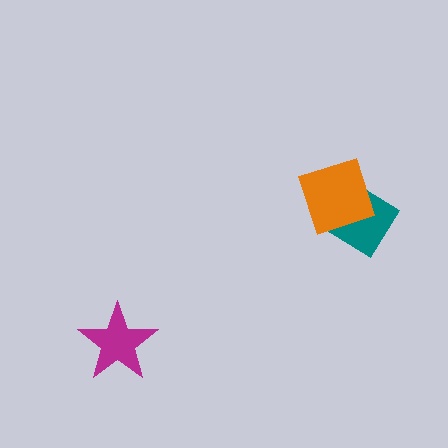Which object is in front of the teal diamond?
The orange square is in front of the teal diamond.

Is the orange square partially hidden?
No, no other shape covers it.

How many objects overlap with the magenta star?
0 objects overlap with the magenta star.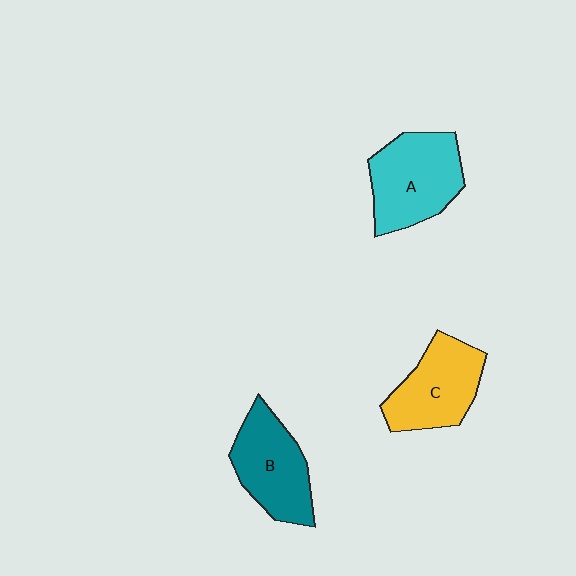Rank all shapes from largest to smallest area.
From largest to smallest: A (cyan), C (yellow), B (teal).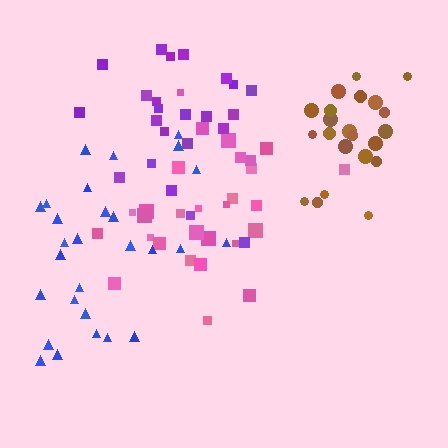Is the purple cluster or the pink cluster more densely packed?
Pink.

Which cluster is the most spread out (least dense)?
Blue.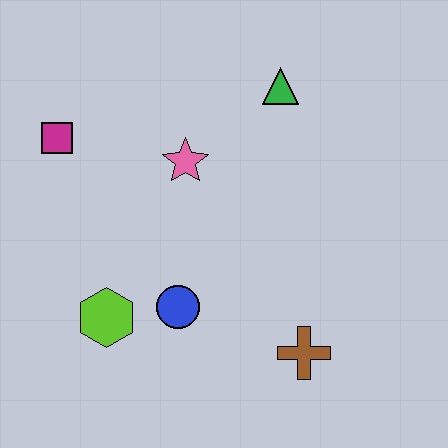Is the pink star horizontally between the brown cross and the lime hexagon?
Yes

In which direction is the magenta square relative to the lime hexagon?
The magenta square is above the lime hexagon.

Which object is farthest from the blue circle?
The green triangle is farthest from the blue circle.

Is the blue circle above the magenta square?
No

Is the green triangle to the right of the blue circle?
Yes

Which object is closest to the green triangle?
The pink star is closest to the green triangle.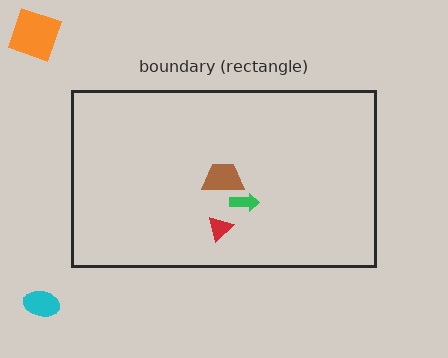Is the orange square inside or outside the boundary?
Outside.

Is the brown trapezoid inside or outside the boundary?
Inside.